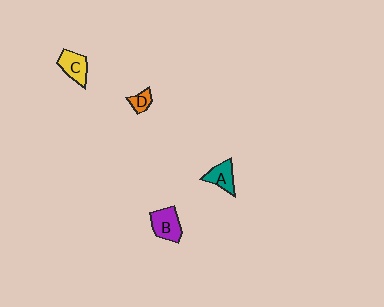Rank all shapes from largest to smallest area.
From largest to smallest: B (purple), C (yellow), A (teal), D (orange).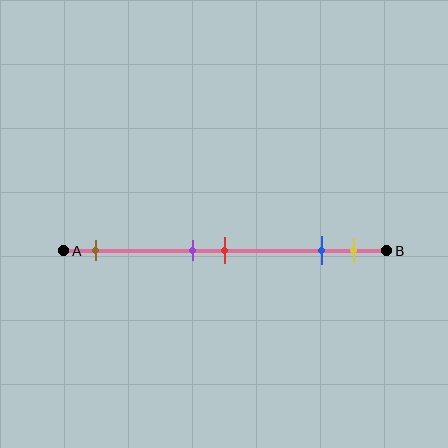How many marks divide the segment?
There are 5 marks dividing the segment.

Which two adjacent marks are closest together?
The purple and red marks are the closest adjacent pair.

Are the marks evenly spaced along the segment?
No, the marks are not evenly spaced.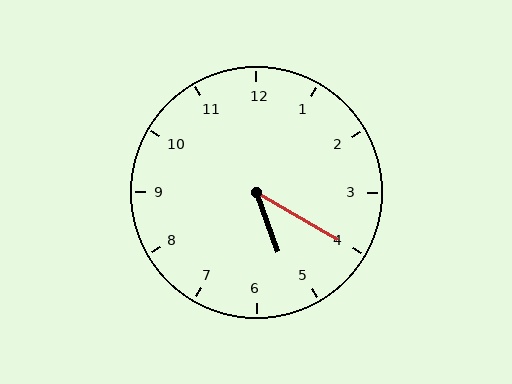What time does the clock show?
5:20.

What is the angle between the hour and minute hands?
Approximately 40 degrees.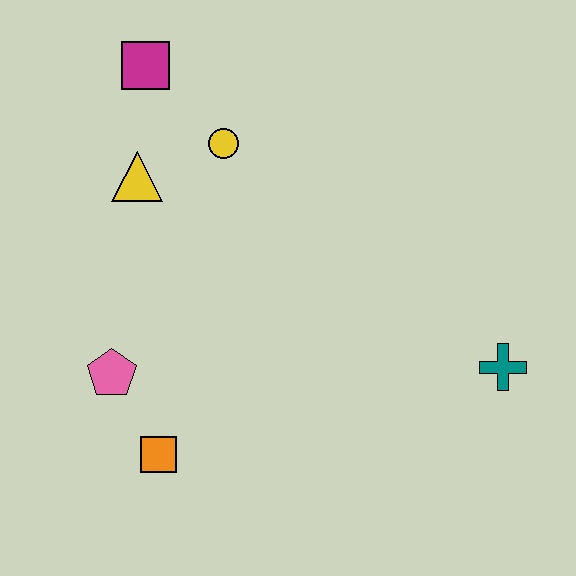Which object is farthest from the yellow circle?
The teal cross is farthest from the yellow circle.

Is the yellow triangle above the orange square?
Yes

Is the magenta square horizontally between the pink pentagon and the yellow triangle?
No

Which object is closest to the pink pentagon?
The orange square is closest to the pink pentagon.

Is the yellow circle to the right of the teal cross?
No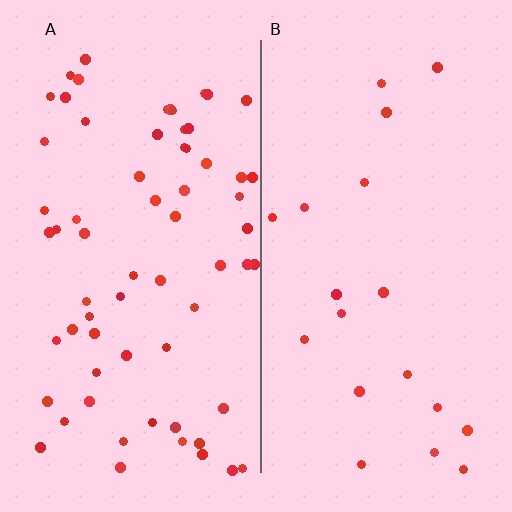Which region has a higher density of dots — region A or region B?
A (the left).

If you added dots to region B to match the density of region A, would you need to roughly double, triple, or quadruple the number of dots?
Approximately triple.